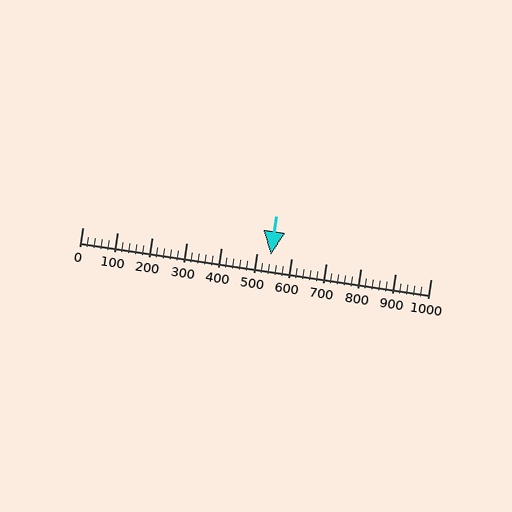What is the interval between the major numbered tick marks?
The major tick marks are spaced 100 units apart.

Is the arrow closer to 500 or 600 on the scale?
The arrow is closer to 500.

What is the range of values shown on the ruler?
The ruler shows values from 0 to 1000.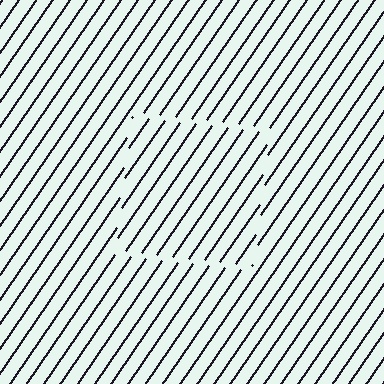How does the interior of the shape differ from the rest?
The interior of the shape contains the same grating, shifted by half a period — the contour is defined by the phase discontinuity where line-ends from the inner and outer gratings abut.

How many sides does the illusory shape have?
4 sides — the line-ends trace a square.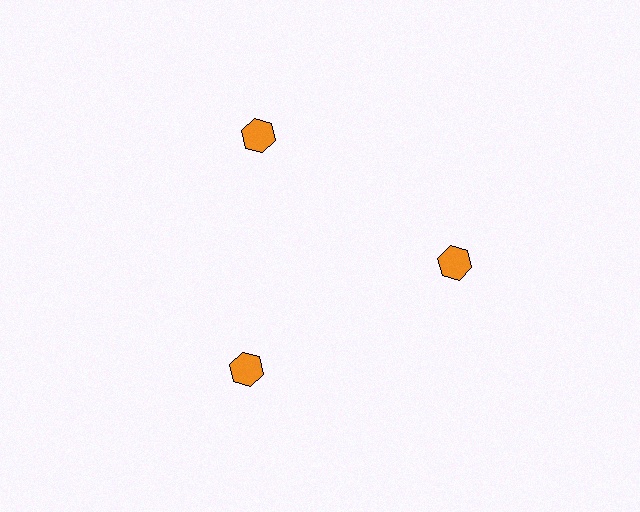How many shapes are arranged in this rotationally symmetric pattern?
There are 3 shapes, arranged in 3 groups of 1.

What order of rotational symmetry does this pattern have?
This pattern has 3-fold rotational symmetry.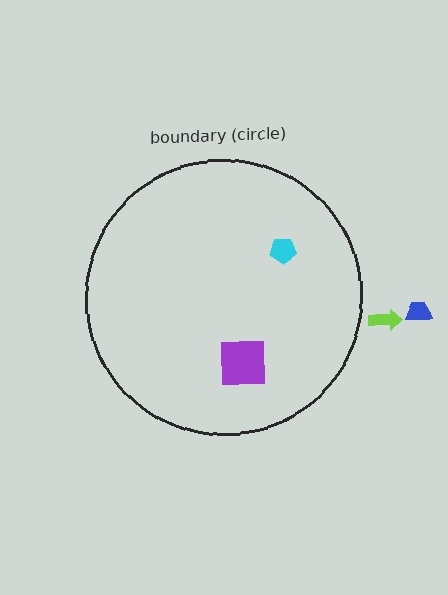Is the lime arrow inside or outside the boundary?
Outside.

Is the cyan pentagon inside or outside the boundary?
Inside.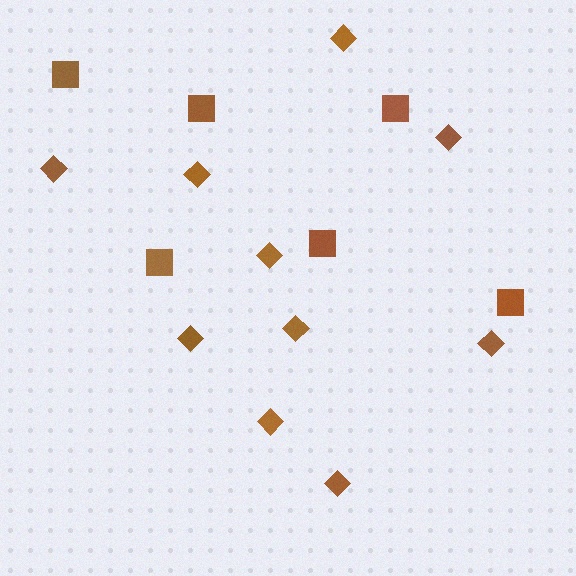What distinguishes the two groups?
There are 2 groups: one group of diamonds (10) and one group of squares (6).